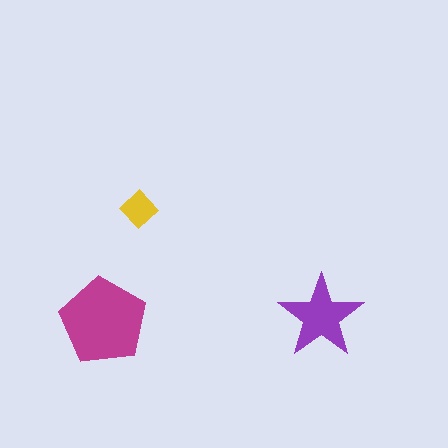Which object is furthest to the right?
The purple star is rightmost.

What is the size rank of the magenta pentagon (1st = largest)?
1st.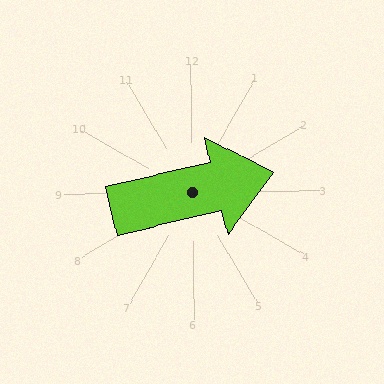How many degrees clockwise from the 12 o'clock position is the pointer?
Approximately 77 degrees.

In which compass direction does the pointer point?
East.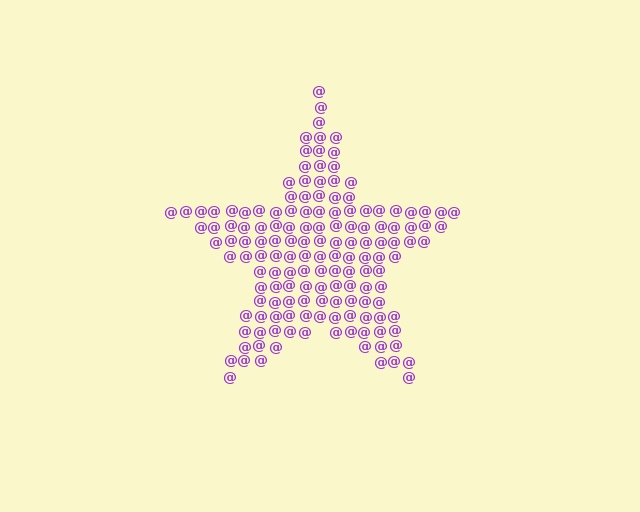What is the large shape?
The large shape is a star.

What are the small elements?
The small elements are at signs.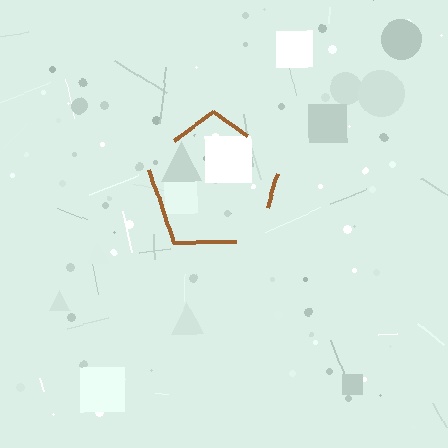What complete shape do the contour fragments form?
The contour fragments form a pentagon.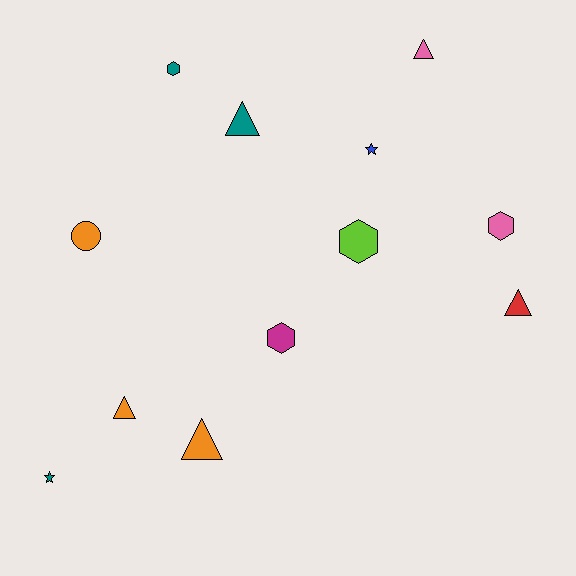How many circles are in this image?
There is 1 circle.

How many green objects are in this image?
There are no green objects.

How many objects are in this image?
There are 12 objects.